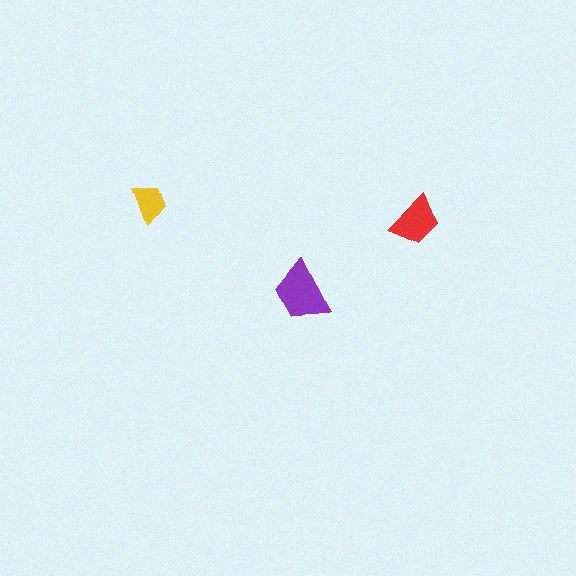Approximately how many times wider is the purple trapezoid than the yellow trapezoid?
About 1.5 times wider.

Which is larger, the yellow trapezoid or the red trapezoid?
The red one.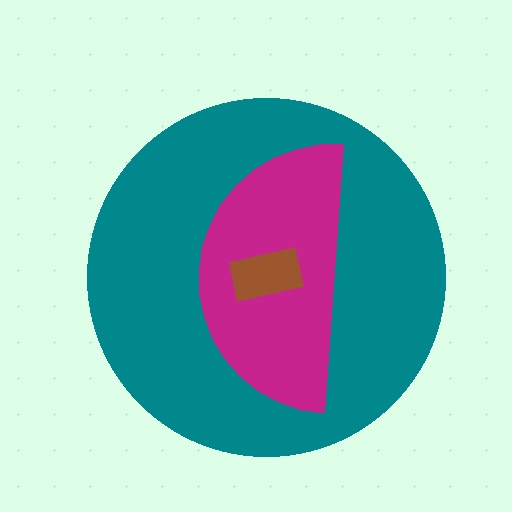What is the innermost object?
The brown rectangle.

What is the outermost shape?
The teal circle.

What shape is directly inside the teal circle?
The magenta semicircle.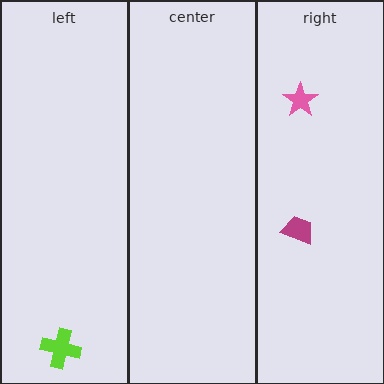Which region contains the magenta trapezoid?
The right region.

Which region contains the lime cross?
The left region.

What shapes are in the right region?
The magenta trapezoid, the pink star.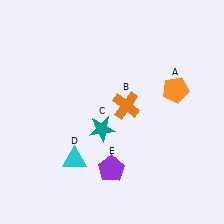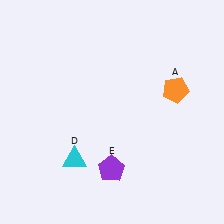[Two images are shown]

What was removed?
The orange cross (B), the teal star (C) were removed in Image 2.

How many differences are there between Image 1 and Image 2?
There are 2 differences between the two images.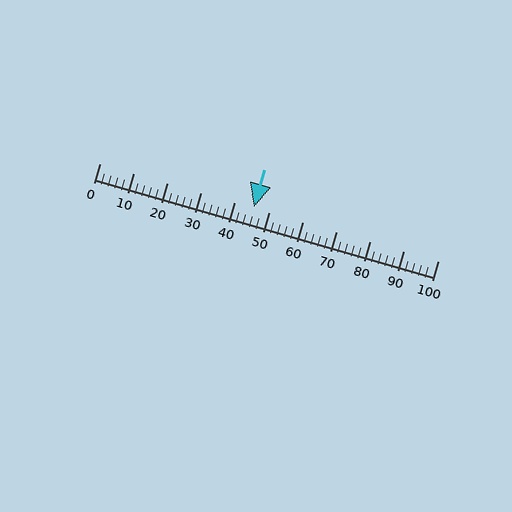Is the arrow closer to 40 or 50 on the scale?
The arrow is closer to 50.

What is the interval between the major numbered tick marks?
The major tick marks are spaced 10 units apart.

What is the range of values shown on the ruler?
The ruler shows values from 0 to 100.